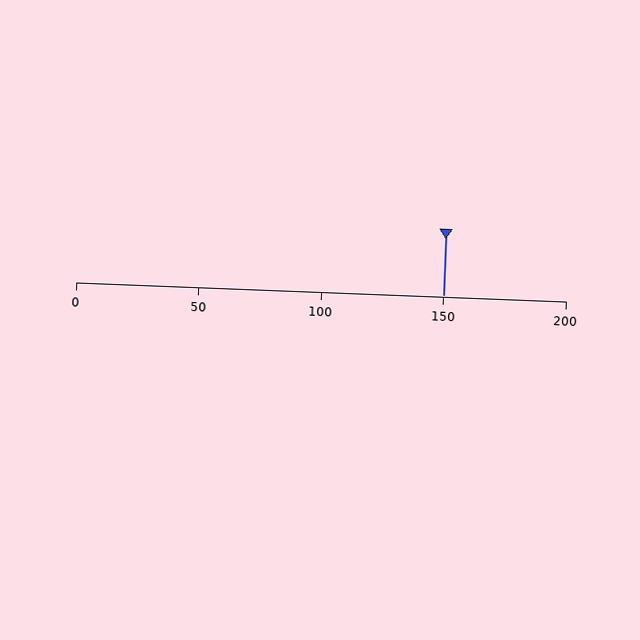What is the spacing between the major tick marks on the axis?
The major ticks are spaced 50 apart.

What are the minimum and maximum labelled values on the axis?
The axis runs from 0 to 200.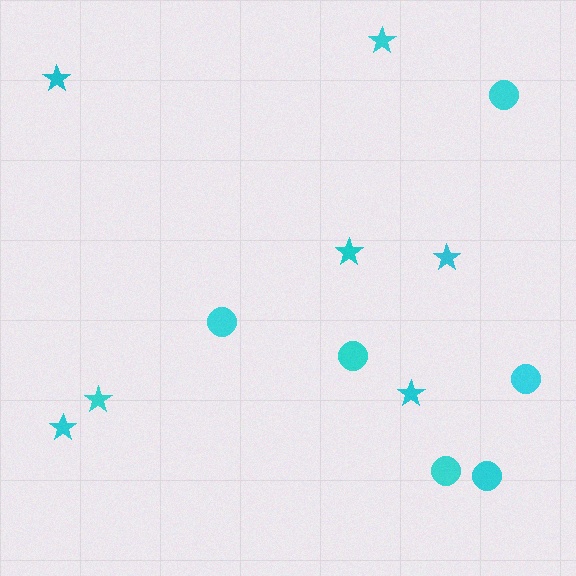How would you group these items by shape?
There are 2 groups: one group of stars (7) and one group of circles (6).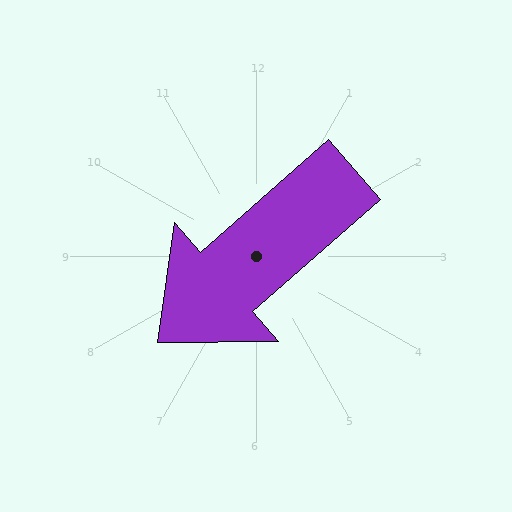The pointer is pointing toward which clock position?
Roughly 8 o'clock.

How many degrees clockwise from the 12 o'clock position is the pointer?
Approximately 229 degrees.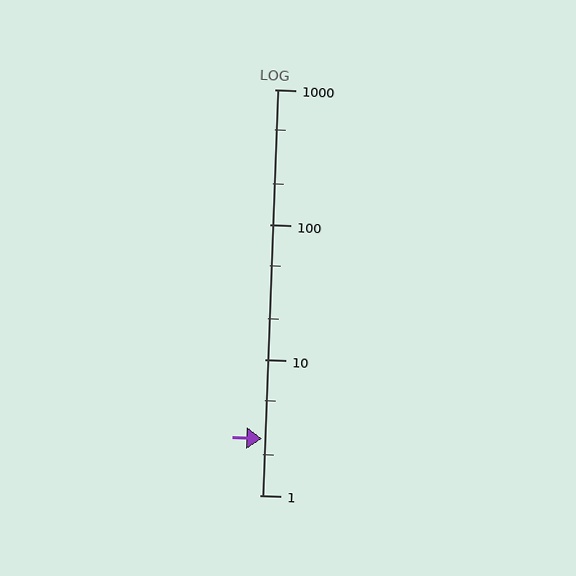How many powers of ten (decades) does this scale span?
The scale spans 3 decades, from 1 to 1000.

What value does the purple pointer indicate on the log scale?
The pointer indicates approximately 2.6.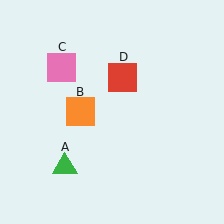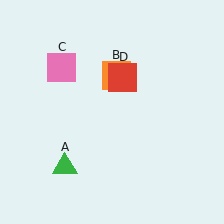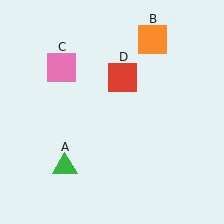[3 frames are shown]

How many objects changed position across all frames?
1 object changed position: orange square (object B).